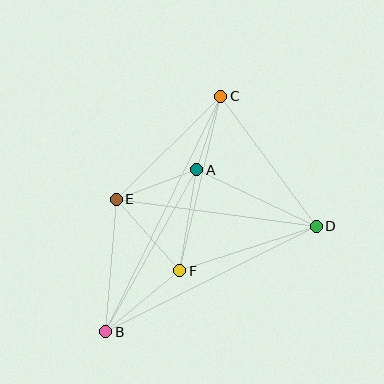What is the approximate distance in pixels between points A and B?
The distance between A and B is approximately 186 pixels.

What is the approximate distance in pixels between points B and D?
The distance between B and D is approximately 235 pixels.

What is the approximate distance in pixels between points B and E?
The distance between B and E is approximately 133 pixels.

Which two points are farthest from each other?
Points B and C are farthest from each other.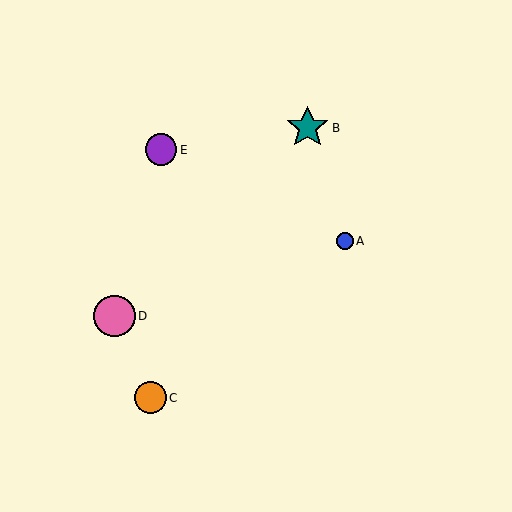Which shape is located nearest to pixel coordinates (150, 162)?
The purple circle (labeled E) at (161, 150) is nearest to that location.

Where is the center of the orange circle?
The center of the orange circle is at (150, 398).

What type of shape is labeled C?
Shape C is an orange circle.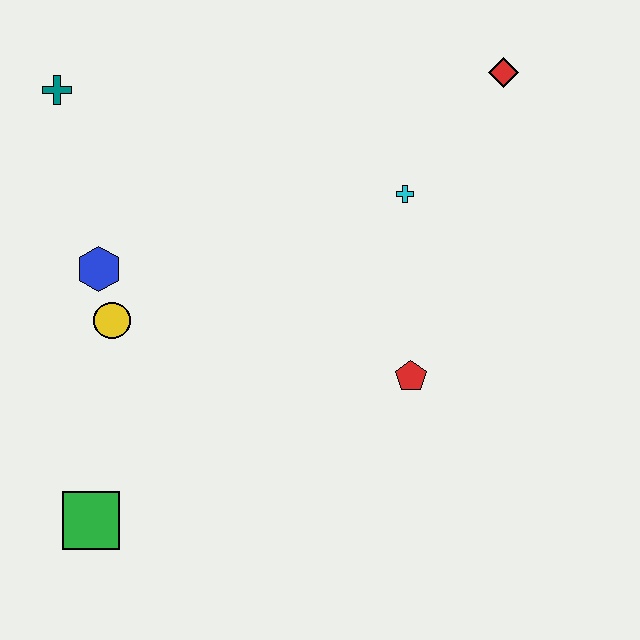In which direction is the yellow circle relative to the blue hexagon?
The yellow circle is below the blue hexagon.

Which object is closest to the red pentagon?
The cyan cross is closest to the red pentagon.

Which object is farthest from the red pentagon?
The teal cross is farthest from the red pentagon.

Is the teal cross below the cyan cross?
No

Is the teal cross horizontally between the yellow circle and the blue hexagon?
No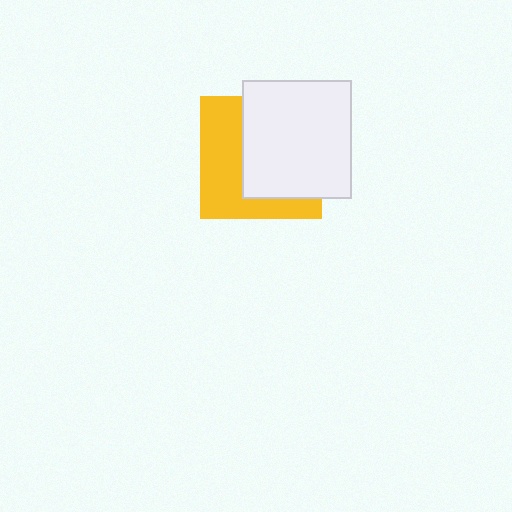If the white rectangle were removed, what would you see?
You would see the complete yellow square.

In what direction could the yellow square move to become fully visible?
The yellow square could move left. That would shift it out from behind the white rectangle entirely.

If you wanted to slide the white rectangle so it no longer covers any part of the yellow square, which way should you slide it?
Slide it right — that is the most direct way to separate the two shapes.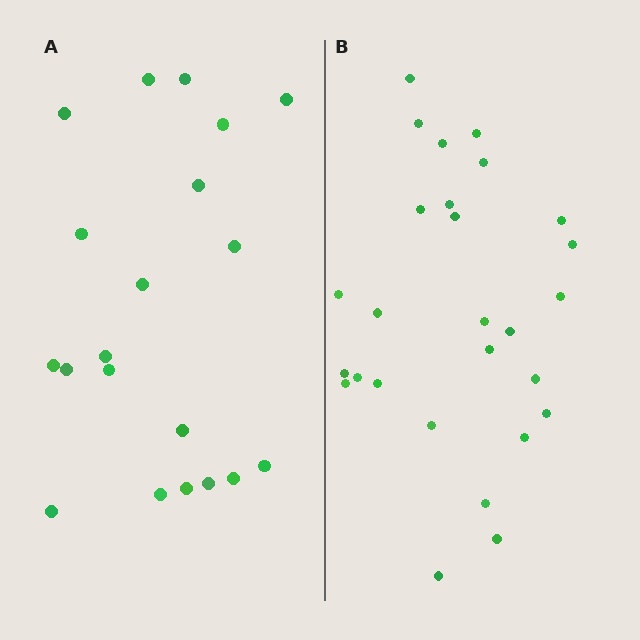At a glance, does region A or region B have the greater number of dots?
Region B (the right region) has more dots.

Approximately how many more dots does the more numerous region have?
Region B has roughly 8 or so more dots than region A.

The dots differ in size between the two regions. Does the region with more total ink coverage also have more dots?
No. Region A has more total ink coverage because its dots are larger, but region B actually contains more individual dots. Total area can be misleading — the number of items is what matters here.